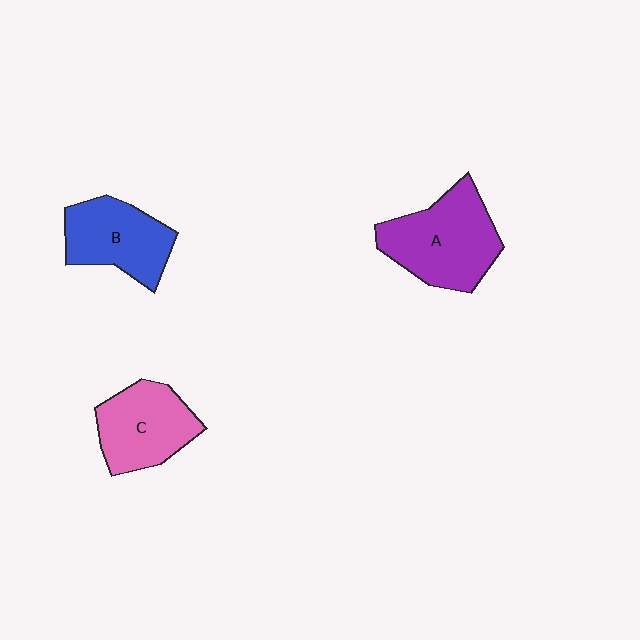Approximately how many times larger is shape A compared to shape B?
Approximately 1.3 times.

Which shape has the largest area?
Shape A (purple).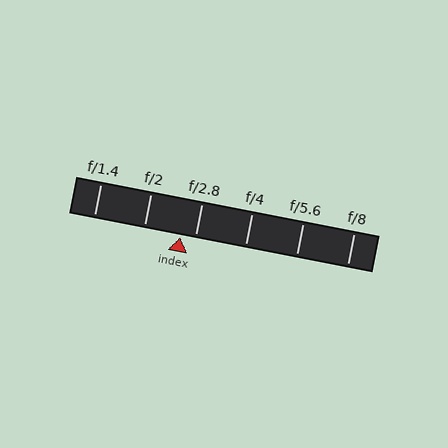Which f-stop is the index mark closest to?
The index mark is closest to f/2.8.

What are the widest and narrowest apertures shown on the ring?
The widest aperture shown is f/1.4 and the narrowest is f/8.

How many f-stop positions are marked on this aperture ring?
There are 6 f-stop positions marked.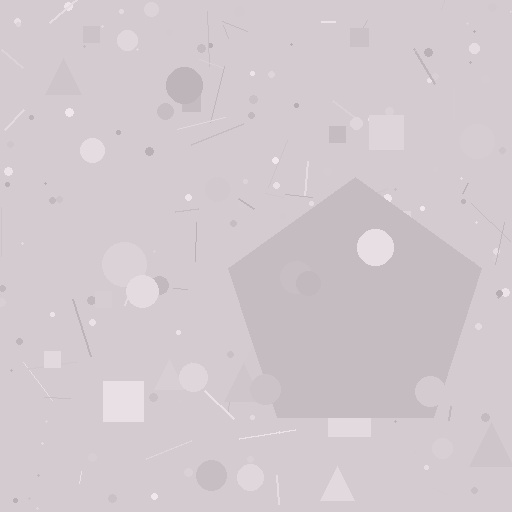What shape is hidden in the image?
A pentagon is hidden in the image.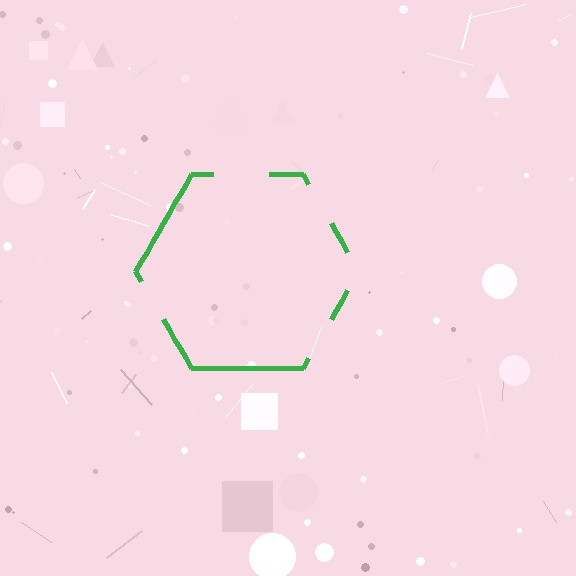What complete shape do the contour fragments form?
The contour fragments form a hexagon.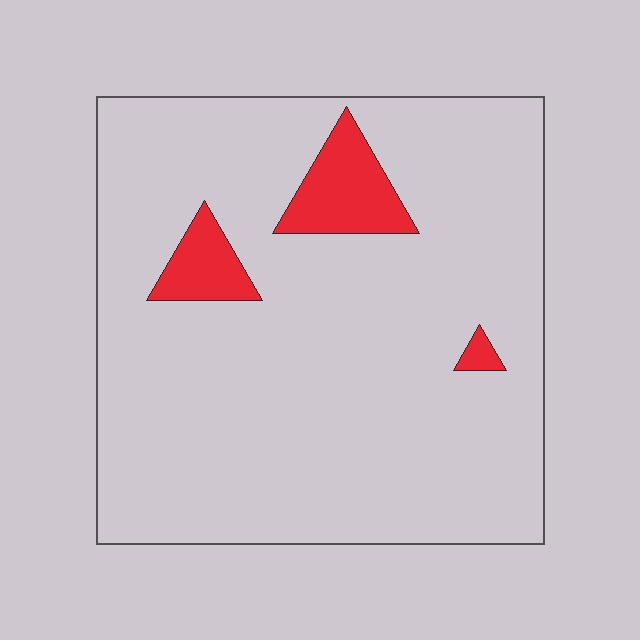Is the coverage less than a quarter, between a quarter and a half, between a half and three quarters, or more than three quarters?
Less than a quarter.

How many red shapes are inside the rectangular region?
3.